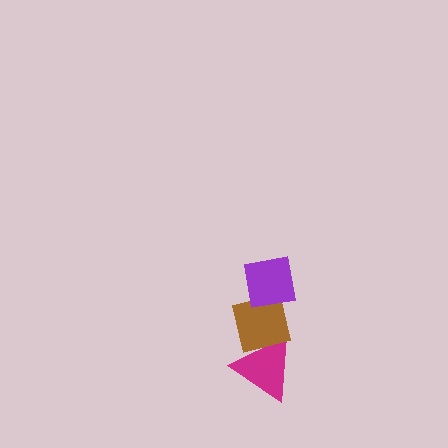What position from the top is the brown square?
The brown square is 2nd from the top.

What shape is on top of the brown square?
The purple square is on top of the brown square.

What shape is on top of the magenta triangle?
The brown square is on top of the magenta triangle.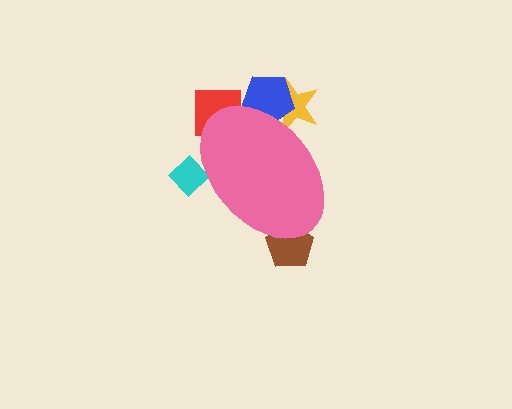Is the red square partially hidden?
Yes, the red square is partially hidden behind the pink ellipse.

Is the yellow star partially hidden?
Yes, the yellow star is partially hidden behind the pink ellipse.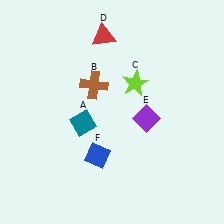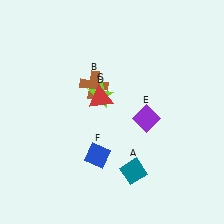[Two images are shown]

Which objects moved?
The objects that moved are: the teal diamond (A), the lime star (C), the red triangle (D).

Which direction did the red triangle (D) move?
The red triangle (D) moved down.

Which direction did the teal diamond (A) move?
The teal diamond (A) moved right.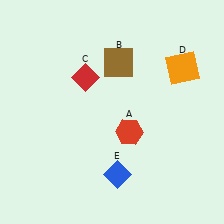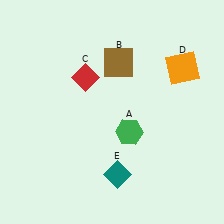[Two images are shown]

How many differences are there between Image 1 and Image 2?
There are 2 differences between the two images.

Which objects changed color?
A changed from red to green. E changed from blue to teal.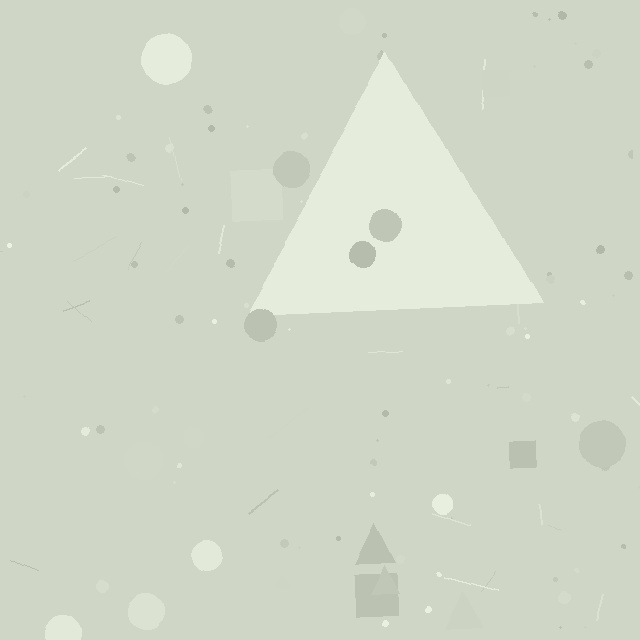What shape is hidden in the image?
A triangle is hidden in the image.